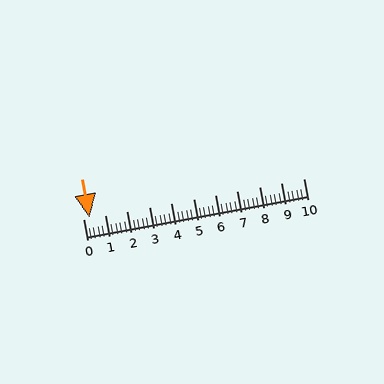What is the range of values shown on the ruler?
The ruler shows values from 0 to 10.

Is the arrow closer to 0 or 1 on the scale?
The arrow is closer to 0.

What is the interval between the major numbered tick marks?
The major tick marks are spaced 1 units apart.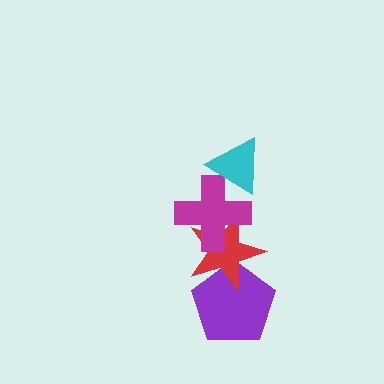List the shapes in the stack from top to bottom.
From top to bottom: the cyan triangle, the magenta cross, the red star, the purple pentagon.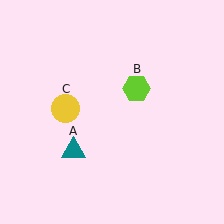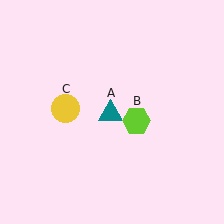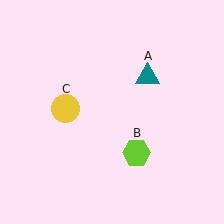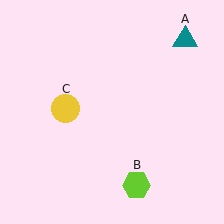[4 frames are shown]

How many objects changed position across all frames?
2 objects changed position: teal triangle (object A), lime hexagon (object B).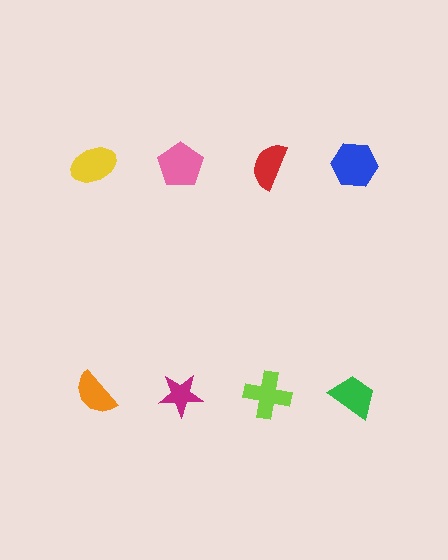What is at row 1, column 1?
A yellow ellipse.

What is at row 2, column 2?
A magenta star.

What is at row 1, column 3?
A red semicircle.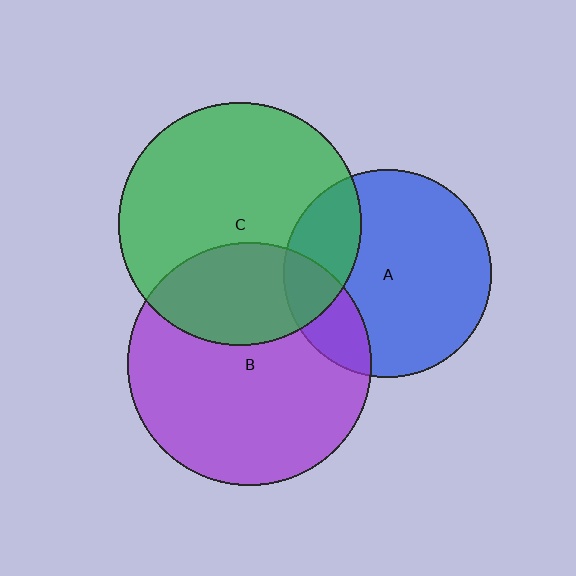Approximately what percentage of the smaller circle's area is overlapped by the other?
Approximately 30%.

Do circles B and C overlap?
Yes.